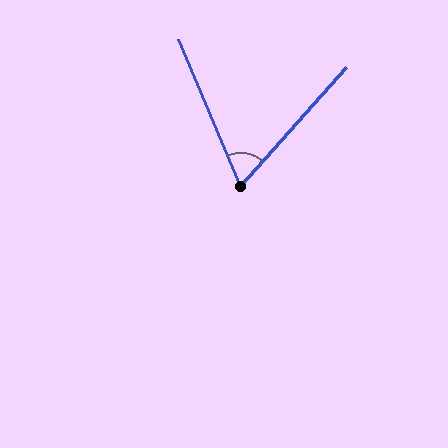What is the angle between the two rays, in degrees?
Approximately 65 degrees.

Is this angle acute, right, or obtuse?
It is acute.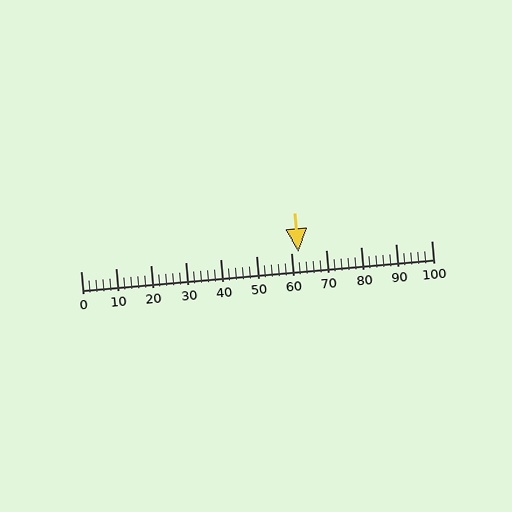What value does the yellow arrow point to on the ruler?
The yellow arrow points to approximately 62.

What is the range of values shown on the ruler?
The ruler shows values from 0 to 100.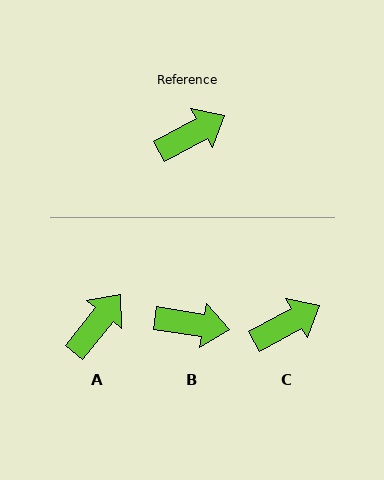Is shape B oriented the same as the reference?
No, it is off by about 38 degrees.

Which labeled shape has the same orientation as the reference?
C.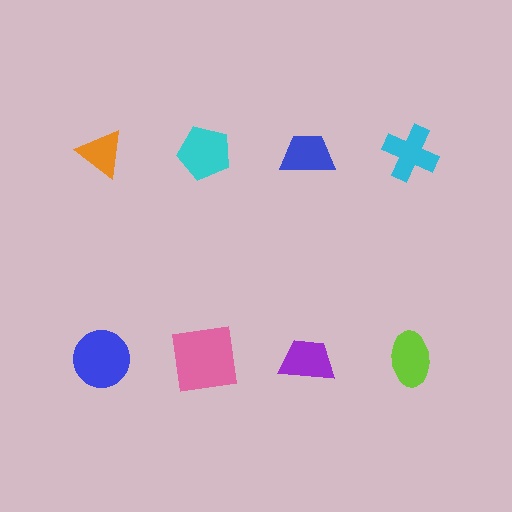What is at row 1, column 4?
A cyan cross.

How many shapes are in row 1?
4 shapes.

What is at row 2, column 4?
A lime ellipse.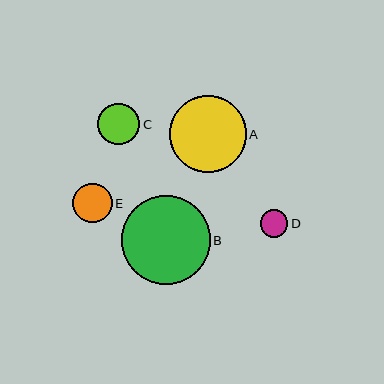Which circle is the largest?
Circle B is the largest with a size of approximately 89 pixels.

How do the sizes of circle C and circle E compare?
Circle C and circle E are approximately the same size.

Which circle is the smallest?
Circle D is the smallest with a size of approximately 27 pixels.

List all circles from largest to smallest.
From largest to smallest: B, A, C, E, D.